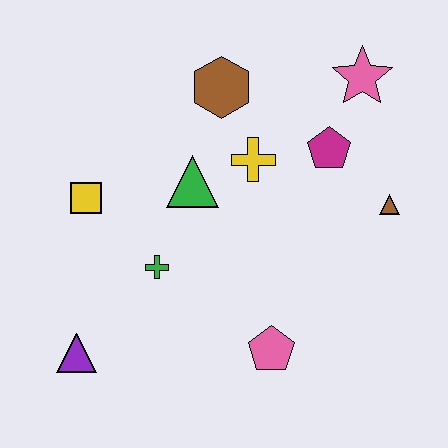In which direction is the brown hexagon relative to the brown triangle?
The brown hexagon is to the left of the brown triangle.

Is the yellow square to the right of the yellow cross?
No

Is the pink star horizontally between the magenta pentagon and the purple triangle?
No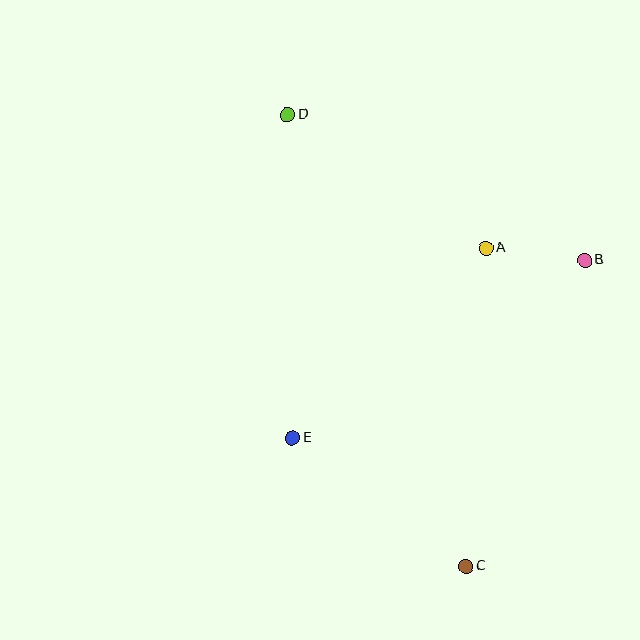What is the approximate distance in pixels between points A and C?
The distance between A and C is approximately 319 pixels.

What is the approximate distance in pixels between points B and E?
The distance between B and E is approximately 342 pixels.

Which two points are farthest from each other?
Points C and D are farthest from each other.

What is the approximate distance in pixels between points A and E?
The distance between A and E is approximately 271 pixels.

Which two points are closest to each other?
Points A and B are closest to each other.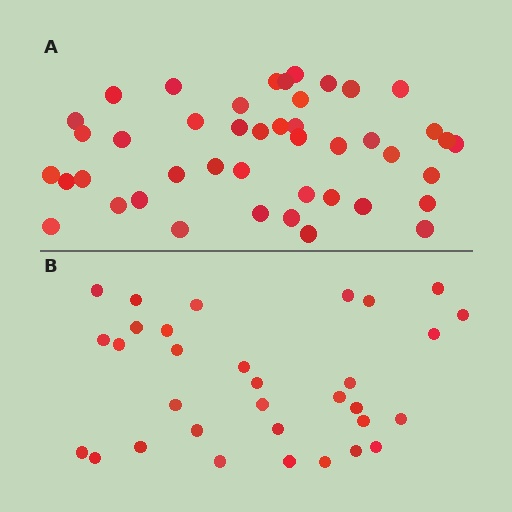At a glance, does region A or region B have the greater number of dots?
Region A (the top region) has more dots.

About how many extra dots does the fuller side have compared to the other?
Region A has roughly 12 or so more dots than region B.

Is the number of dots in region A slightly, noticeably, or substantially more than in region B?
Region A has noticeably more, but not dramatically so. The ratio is roughly 1.4 to 1.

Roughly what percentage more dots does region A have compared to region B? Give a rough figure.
About 40% more.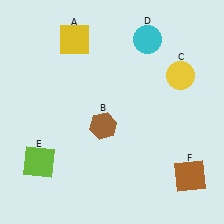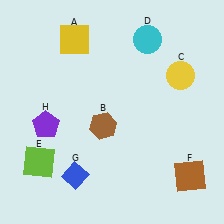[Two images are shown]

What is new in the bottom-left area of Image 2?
A purple pentagon (H) was added in the bottom-left area of Image 2.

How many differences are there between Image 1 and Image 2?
There are 2 differences between the two images.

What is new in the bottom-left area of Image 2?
A blue diamond (G) was added in the bottom-left area of Image 2.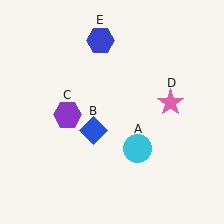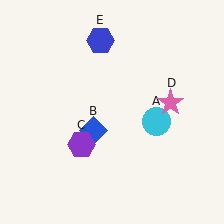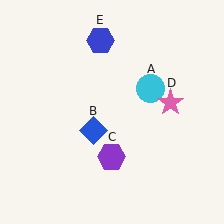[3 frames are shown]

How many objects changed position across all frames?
2 objects changed position: cyan circle (object A), purple hexagon (object C).